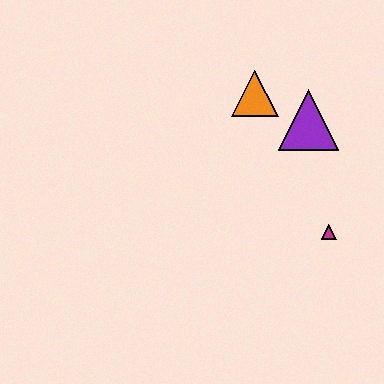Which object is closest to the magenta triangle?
The purple triangle is closest to the magenta triangle.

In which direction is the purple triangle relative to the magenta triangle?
The purple triangle is above the magenta triangle.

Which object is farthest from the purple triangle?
The magenta triangle is farthest from the purple triangle.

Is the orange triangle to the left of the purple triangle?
Yes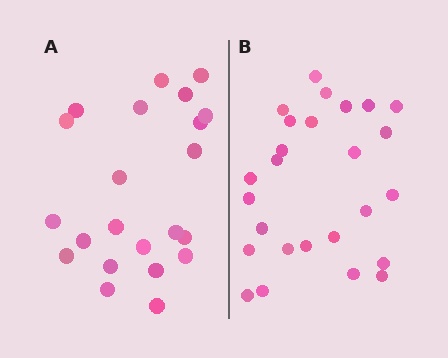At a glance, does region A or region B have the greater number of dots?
Region B (the right region) has more dots.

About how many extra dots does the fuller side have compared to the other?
Region B has about 4 more dots than region A.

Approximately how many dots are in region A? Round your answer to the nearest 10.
About 20 dots. (The exact count is 22, which rounds to 20.)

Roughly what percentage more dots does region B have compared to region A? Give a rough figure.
About 20% more.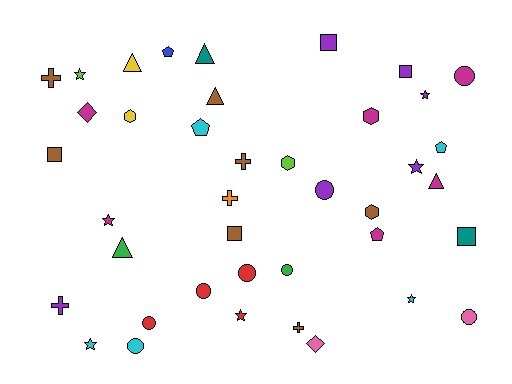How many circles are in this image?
There are 8 circles.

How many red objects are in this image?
There are 4 red objects.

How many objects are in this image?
There are 40 objects.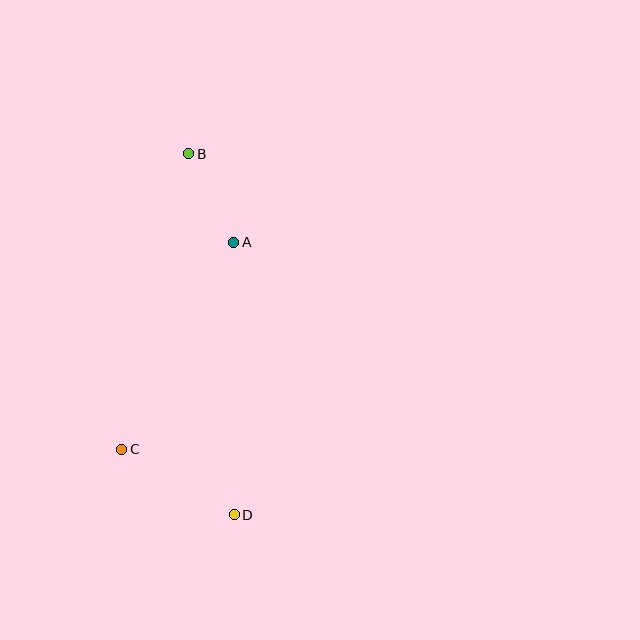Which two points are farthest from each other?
Points B and D are farthest from each other.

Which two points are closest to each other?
Points A and B are closest to each other.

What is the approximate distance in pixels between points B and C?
The distance between B and C is approximately 303 pixels.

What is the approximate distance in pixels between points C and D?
The distance between C and D is approximately 130 pixels.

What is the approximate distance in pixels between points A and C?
The distance between A and C is approximately 235 pixels.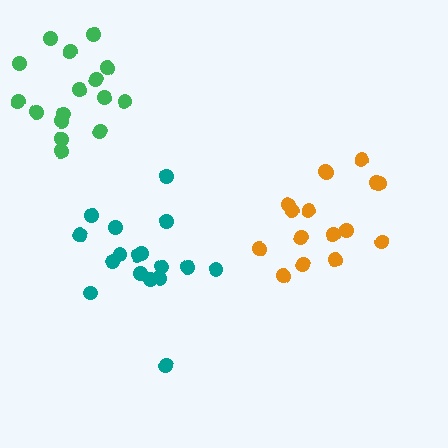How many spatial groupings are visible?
There are 3 spatial groupings.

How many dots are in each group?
Group 1: 16 dots, Group 2: 16 dots, Group 3: 17 dots (49 total).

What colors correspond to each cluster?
The clusters are colored: orange, green, teal.